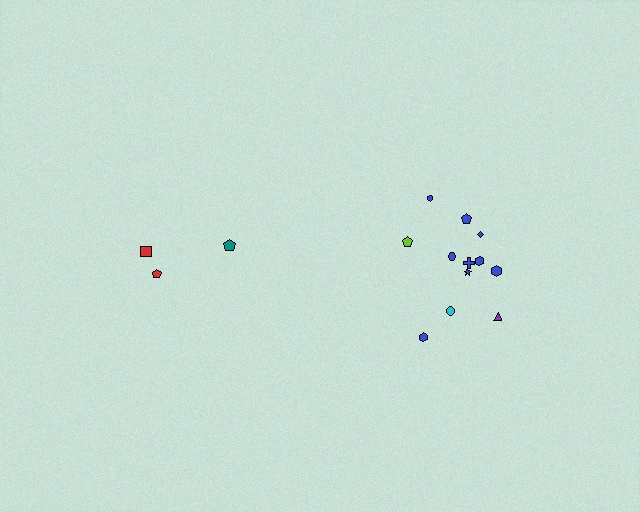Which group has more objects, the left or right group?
The right group.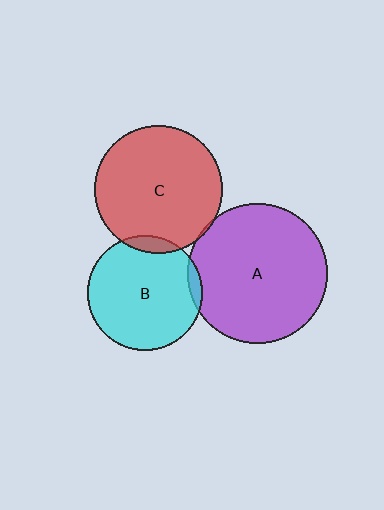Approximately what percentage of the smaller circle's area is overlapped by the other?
Approximately 5%.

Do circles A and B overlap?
Yes.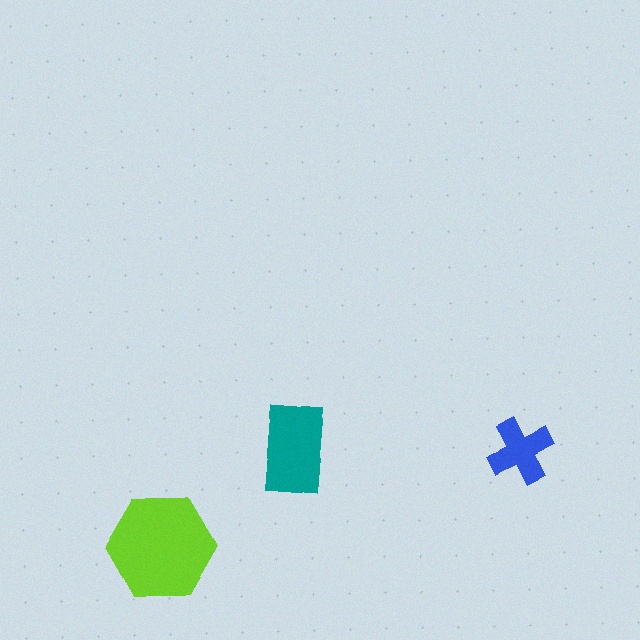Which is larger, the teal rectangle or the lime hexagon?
The lime hexagon.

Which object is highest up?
The teal rectangle is topmost.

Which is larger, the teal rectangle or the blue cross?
The teal rectangle.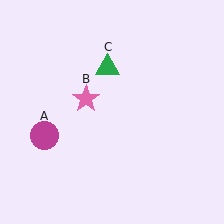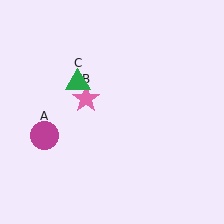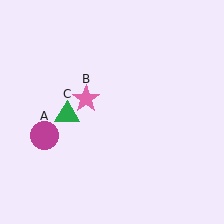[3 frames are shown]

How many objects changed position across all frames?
1 object changed position: green triangle (object C).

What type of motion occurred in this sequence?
The green triangle (object C) rotated counterclockwise around the center of the scene.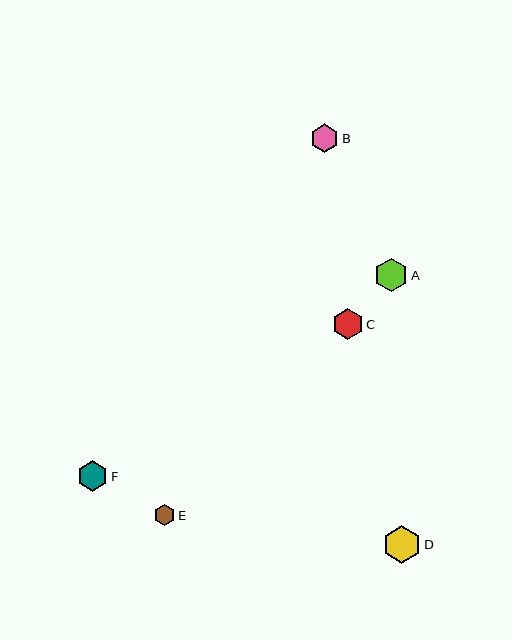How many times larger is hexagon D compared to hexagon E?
Hexagon D is approximately 1.8 times the size of hexagon E.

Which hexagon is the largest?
Hexagon D is the largest with a size of approximately 37 pixels.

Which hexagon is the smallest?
Hexagon E is the smallest with a size of approximately 21 pixels.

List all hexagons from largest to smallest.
From largest to smallest: D, A, C, F, B, E.